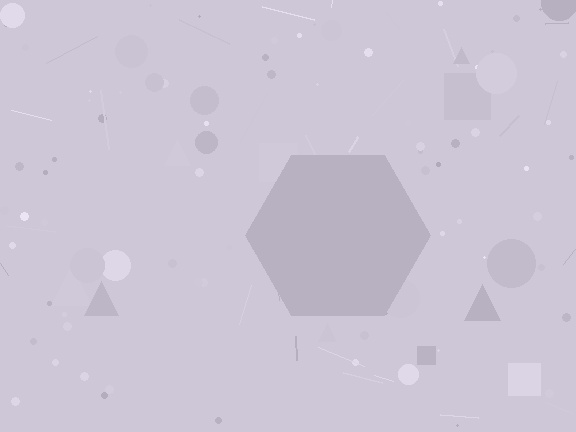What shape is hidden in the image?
A hexagon is hidden in the image.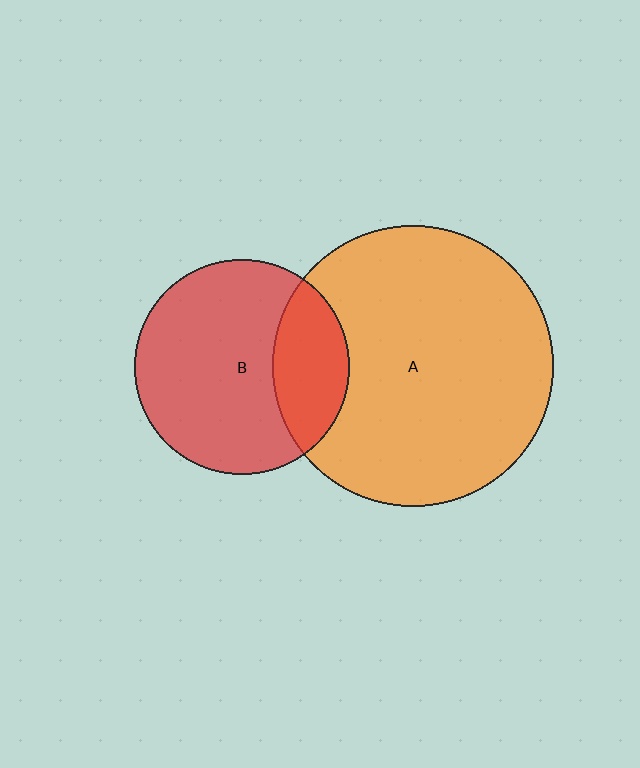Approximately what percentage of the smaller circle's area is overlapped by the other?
Approximately 25%.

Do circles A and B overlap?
Yes.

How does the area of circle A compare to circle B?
Approximately 1.7 times.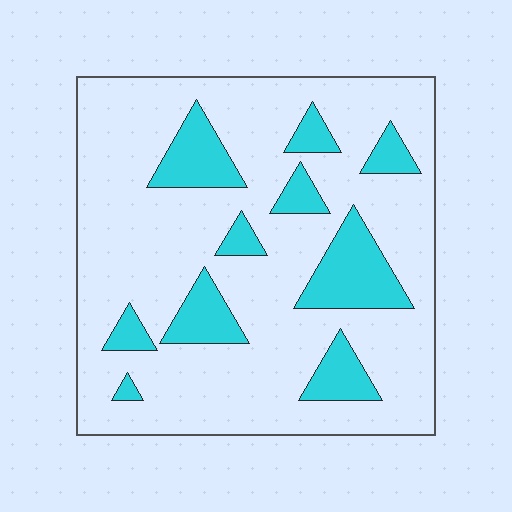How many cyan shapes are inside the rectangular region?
10.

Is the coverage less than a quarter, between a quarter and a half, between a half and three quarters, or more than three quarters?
Less than a quarter.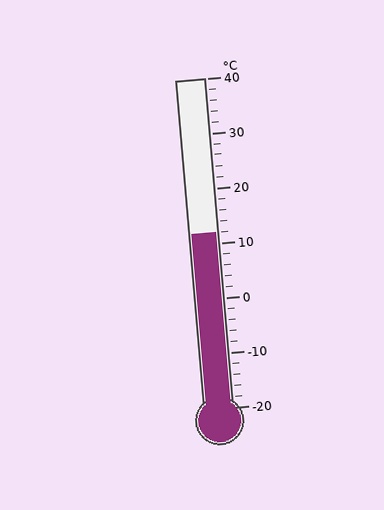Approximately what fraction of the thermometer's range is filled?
The thermometer is filled to approximately 55% of its range.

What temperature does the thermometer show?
The thermometer shows approximately 12°C.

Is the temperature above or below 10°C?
The temperature is above 10°C.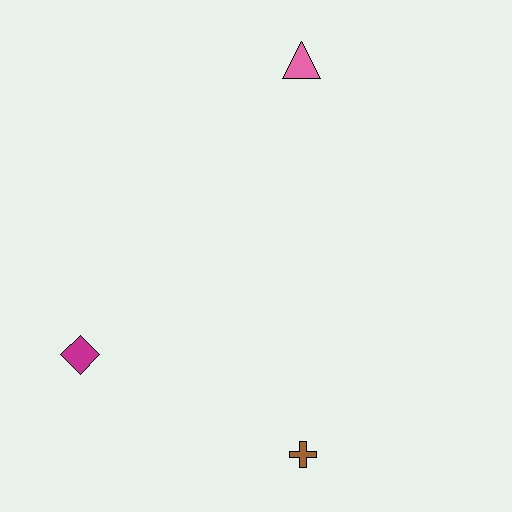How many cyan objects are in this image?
There are no cyan objects.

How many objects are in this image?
There are 3 objects.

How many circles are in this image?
There are no circles.